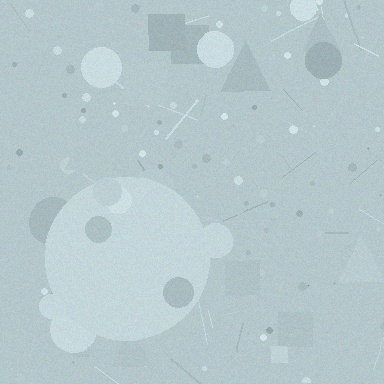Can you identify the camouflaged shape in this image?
The camouflaged shape is a circle.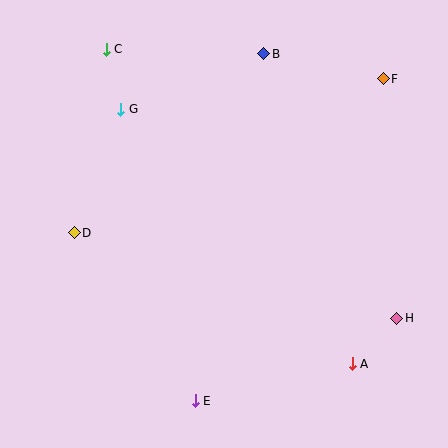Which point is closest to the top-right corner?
Point F is closest to the top-right corner.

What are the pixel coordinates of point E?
Point E is at (195, 401).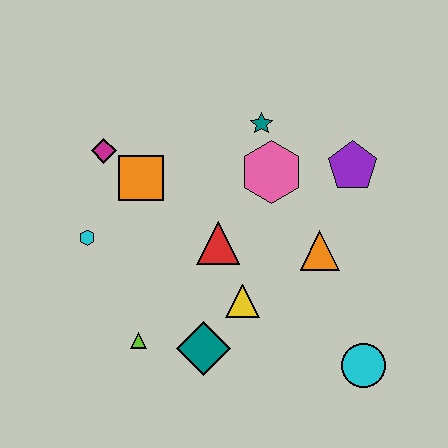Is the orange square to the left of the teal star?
Yes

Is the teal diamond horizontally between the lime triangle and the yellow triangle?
Yes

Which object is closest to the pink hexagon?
The teal star is closest to the pink hexagon.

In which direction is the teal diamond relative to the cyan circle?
The teal diamond is to the left of the cyan circle.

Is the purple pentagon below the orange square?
No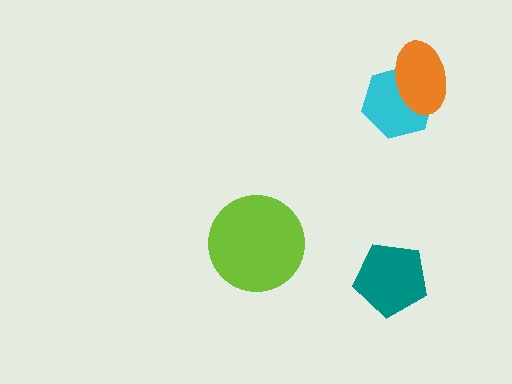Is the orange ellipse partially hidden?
No, no other shape covers it.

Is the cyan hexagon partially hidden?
Yes, it is partially covered by another shape.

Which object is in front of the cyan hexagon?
The orange ellipse is in front of the cyan hexagon.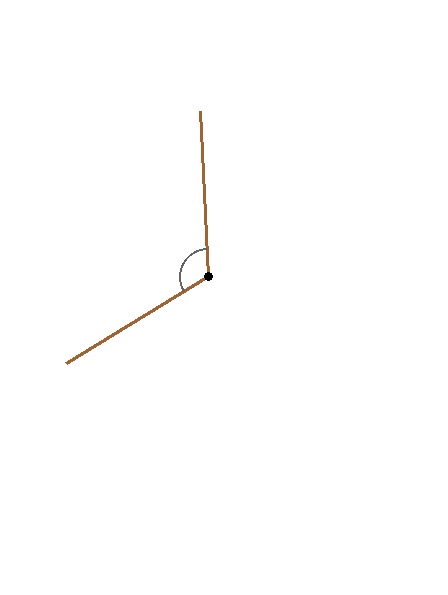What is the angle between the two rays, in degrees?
Approximately 119 degrees.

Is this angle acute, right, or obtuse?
It is obtuse.